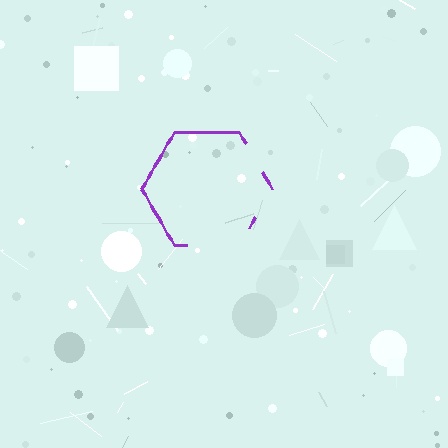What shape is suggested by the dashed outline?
The dashed outline suggests a hexagon.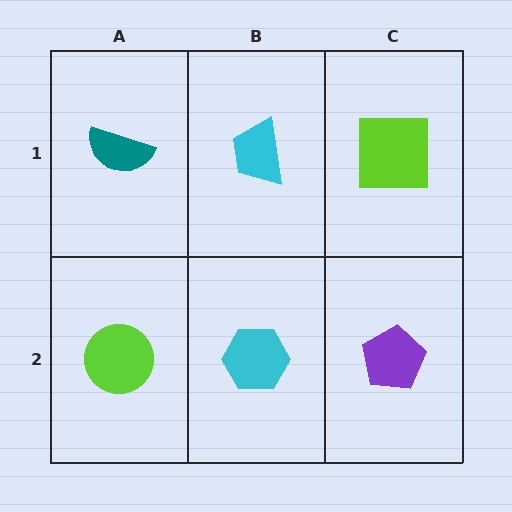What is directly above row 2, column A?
A teal semicircle.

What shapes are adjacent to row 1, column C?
A purple pentagon (row 2, column C), a cyan trapezoid (row 1, column B).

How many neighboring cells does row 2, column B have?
3.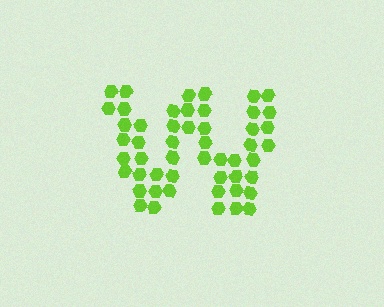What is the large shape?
The large shape is the letter W.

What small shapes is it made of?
It is made of small hexagons.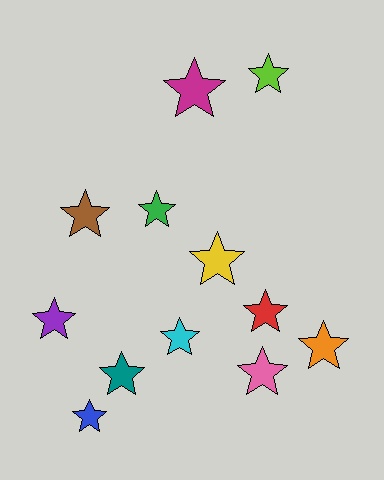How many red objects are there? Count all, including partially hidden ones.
There is 1 red object.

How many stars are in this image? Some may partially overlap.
There are 12 stars.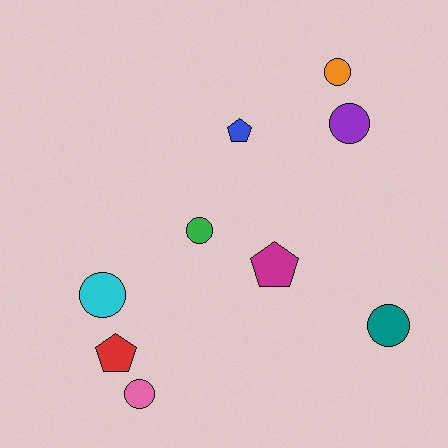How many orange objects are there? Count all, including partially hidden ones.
There is 1 orange object.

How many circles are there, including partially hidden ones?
There are 6 circles.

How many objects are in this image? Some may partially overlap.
There are 9 objects.